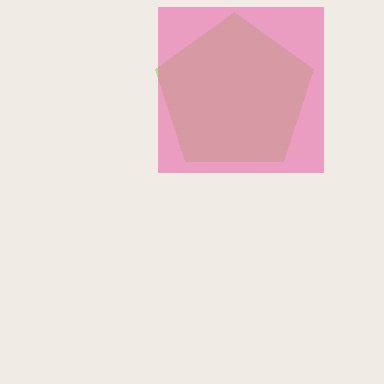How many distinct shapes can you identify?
There are 2 distinct shapes: a lime pentagon, a pink square.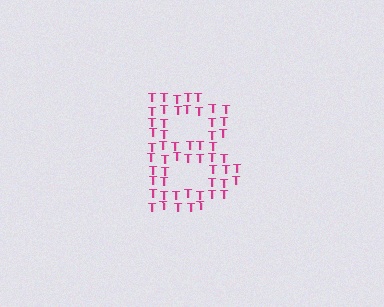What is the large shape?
The large shape is the letter B.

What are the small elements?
The small elements are letter T's.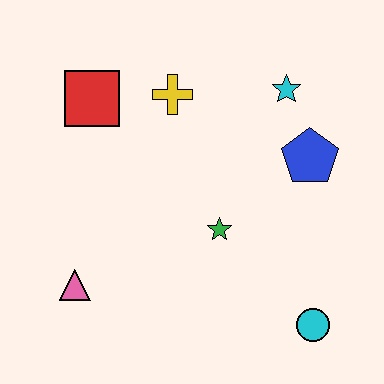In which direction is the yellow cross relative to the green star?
The yellow cross is above the green star.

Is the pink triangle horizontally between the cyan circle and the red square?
No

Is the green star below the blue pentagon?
Yes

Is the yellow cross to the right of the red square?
Yes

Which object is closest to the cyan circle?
The green star is closest to the cyan circle.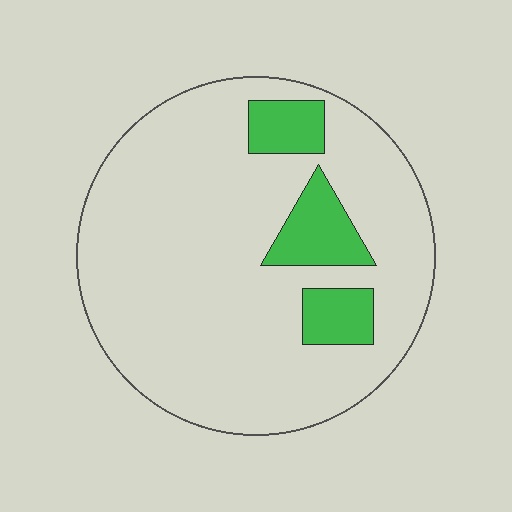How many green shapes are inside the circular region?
3.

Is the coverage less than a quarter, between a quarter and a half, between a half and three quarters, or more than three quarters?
Less than a quarter.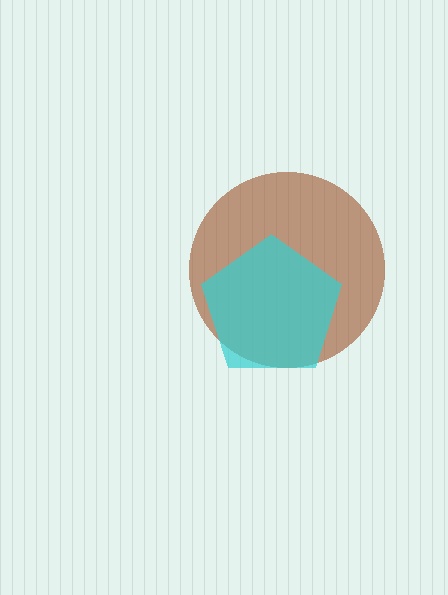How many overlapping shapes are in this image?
There are 2 overlapping shapes in the image.